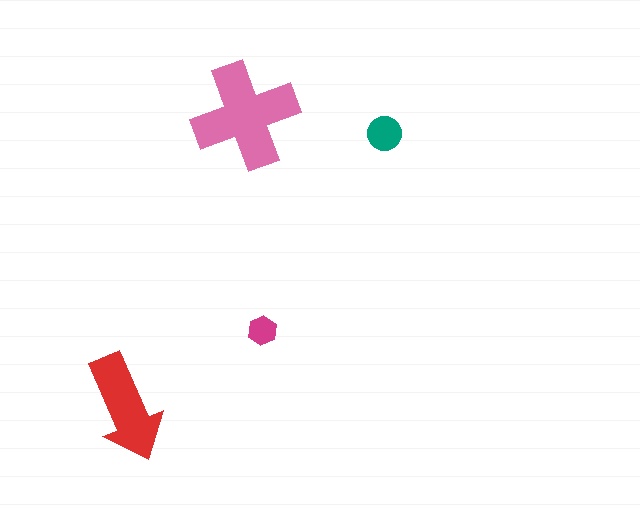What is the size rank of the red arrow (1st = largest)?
2nd.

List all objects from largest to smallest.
The pink cross, the red arrow, the teal circle, the magenta hexagon.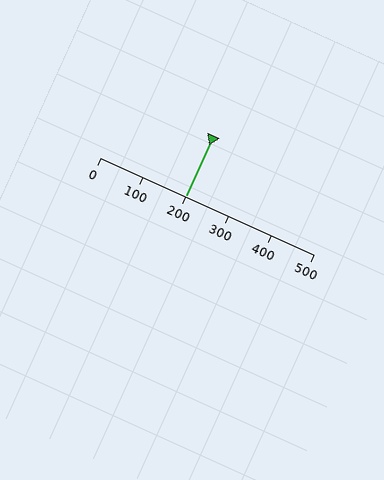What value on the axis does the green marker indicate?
The marker indicates approximately 200.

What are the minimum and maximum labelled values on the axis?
The axis runs from 0 to 500.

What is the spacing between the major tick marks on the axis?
The major ticks are spaced 100 apart.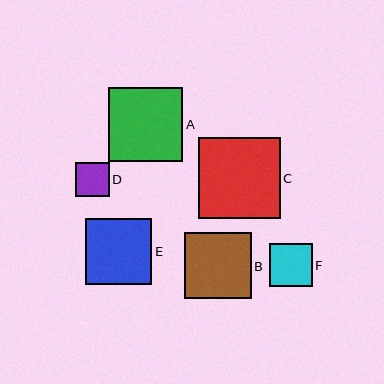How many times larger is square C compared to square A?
Square C is approximately 1.1 times the size of square A.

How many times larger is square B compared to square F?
Square B is approximately 1.6 times the size of square F.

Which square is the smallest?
Square D is the smallest with a size of approximately 34 pixels.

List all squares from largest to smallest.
From largest to smallest: C, A, B, E, F, D.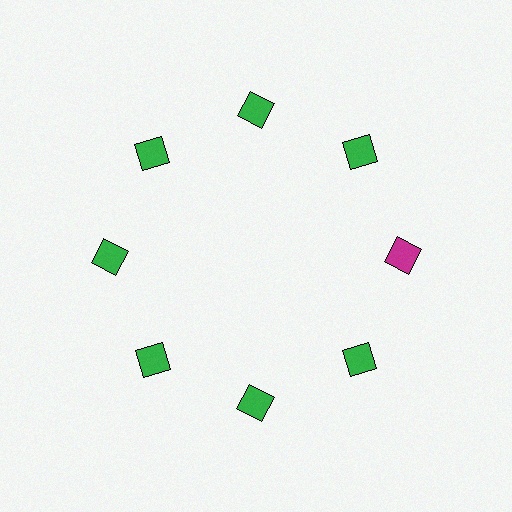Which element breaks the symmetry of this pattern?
The magenta diamond at roughly the 3 o'clock position breaks the symmetry. All other shapes are green diamonds.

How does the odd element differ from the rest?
It has a different color: magenta instead of green.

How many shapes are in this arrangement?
There are 8 shapes arranged in a ring pattern.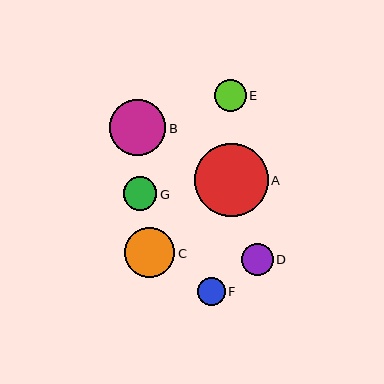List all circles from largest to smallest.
From largest to smallest: A, B, C, G, E, D, F.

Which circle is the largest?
Circle A is the largest with a size of approximately 74 pixels.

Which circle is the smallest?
Circle F is the smallest with a size of approximately 28 pixels.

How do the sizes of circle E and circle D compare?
Circle E and circle D are approximately the same size.